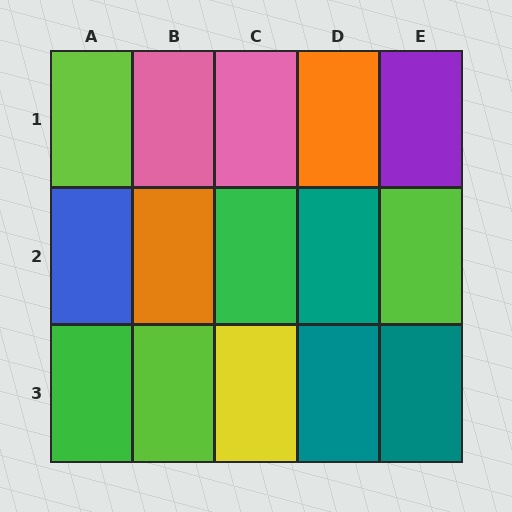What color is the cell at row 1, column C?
Pink.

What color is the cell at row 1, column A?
Lime.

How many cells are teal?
3 cells are teal.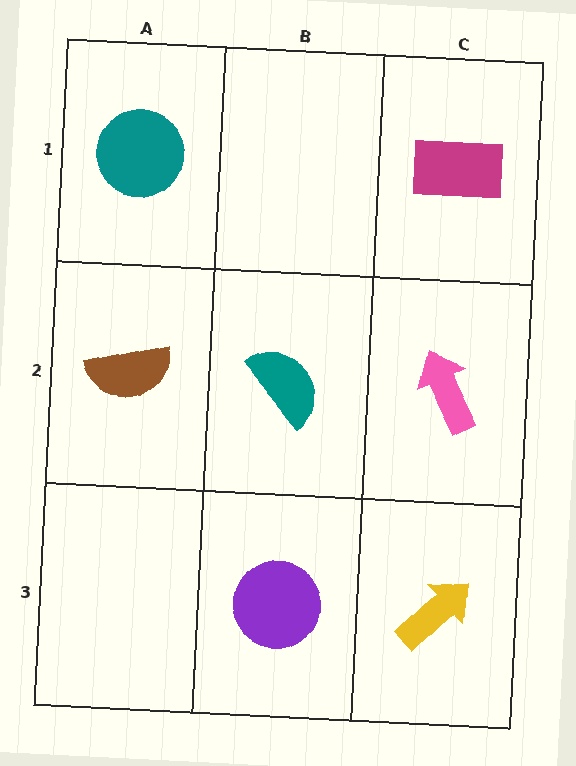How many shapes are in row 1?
2 shapes.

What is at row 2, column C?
A pink arrow.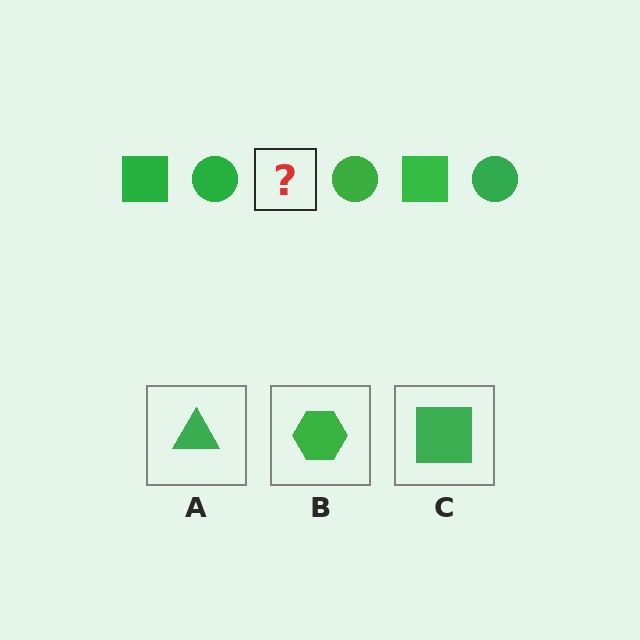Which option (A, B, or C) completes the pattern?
C.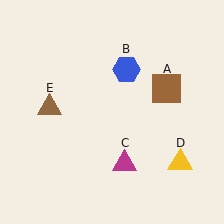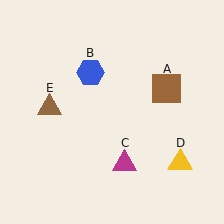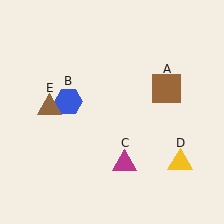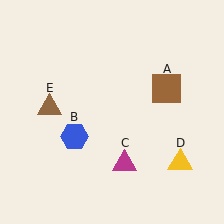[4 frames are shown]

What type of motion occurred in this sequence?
The blue hexagon (object B) rotated counterclockwise around the center of the scene.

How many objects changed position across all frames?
1 object changed position: blue hexagon (object B).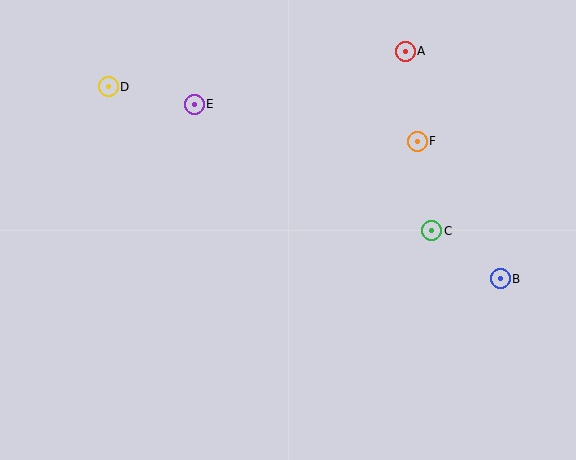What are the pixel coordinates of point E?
Point E is at (194, 104).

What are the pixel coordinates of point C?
Point C is at (432, 231).